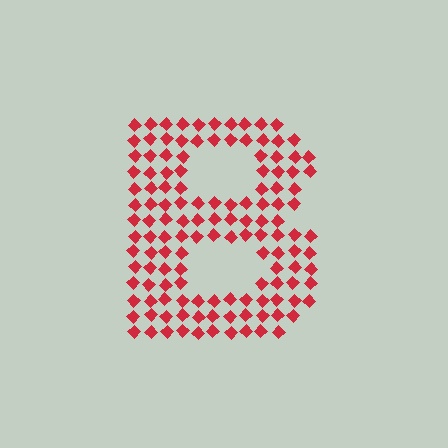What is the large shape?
The large shape is the letter B.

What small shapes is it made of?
It is made of small diamonds.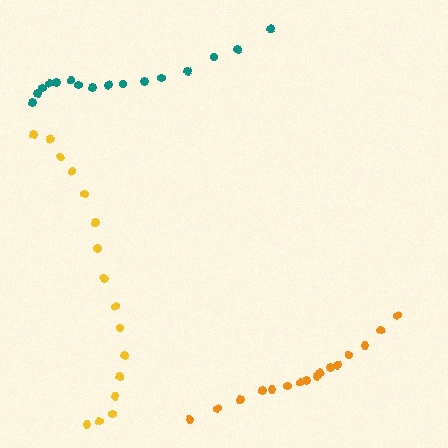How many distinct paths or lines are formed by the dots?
There are 3 distinct paths.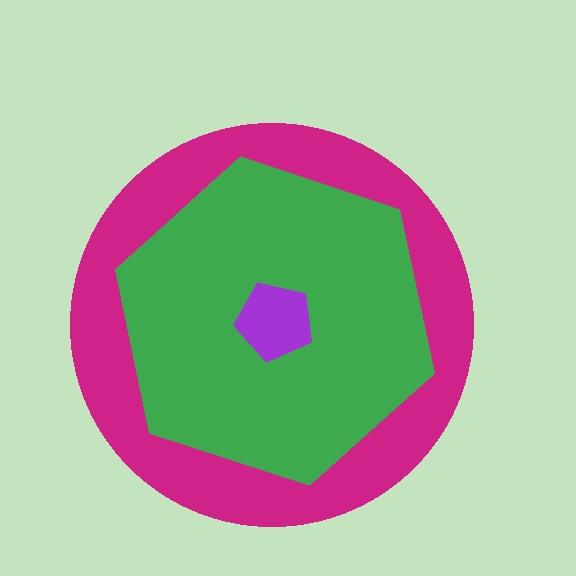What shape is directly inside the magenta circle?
The green hexagon.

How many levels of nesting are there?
3.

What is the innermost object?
The purple pentagon.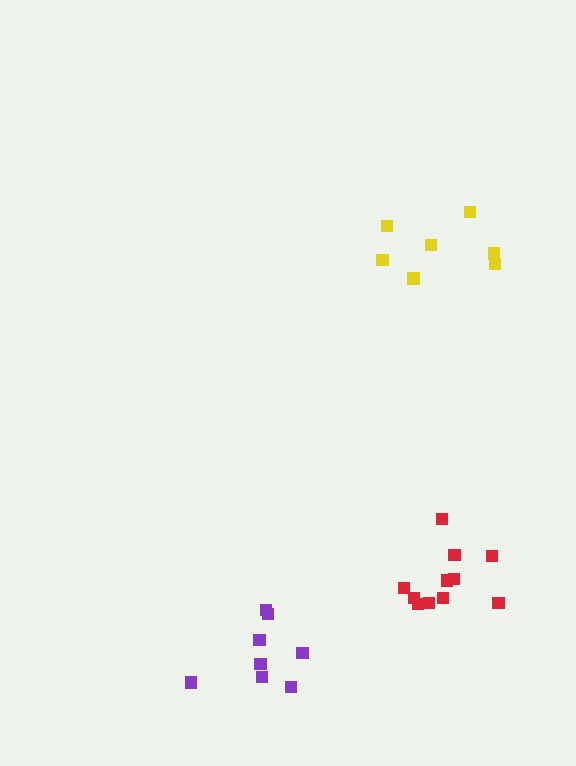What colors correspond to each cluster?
The clusters are colored: purple, yellow, red.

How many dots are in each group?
Group 1: 8 dots, Group 2: 7 dots, Group 3: 11 dots (26 total).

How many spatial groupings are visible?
There are 3 spatial groupings.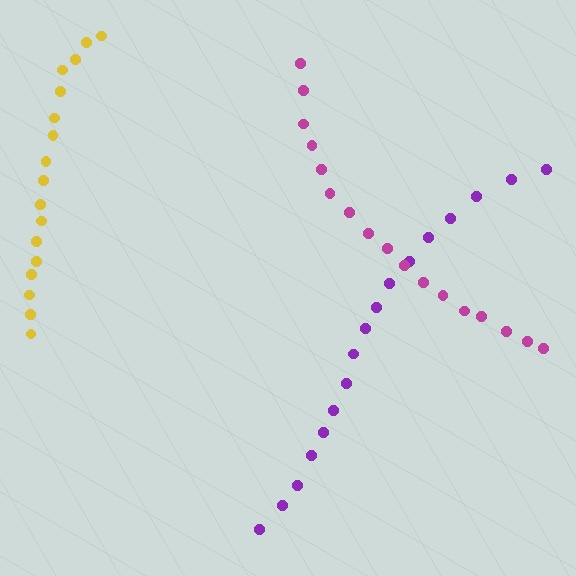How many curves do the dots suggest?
There are 3 distinct paths.